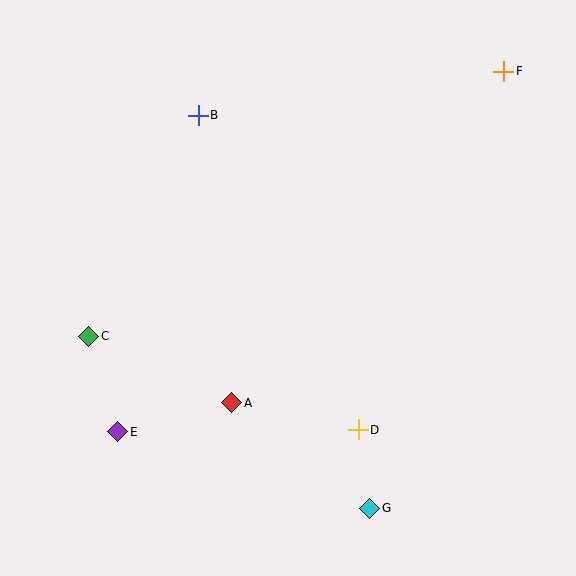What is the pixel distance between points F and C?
The distance between F and C is 492 pixels.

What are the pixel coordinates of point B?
Point B is at (198, 115).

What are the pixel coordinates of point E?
Point E is at (118, 432).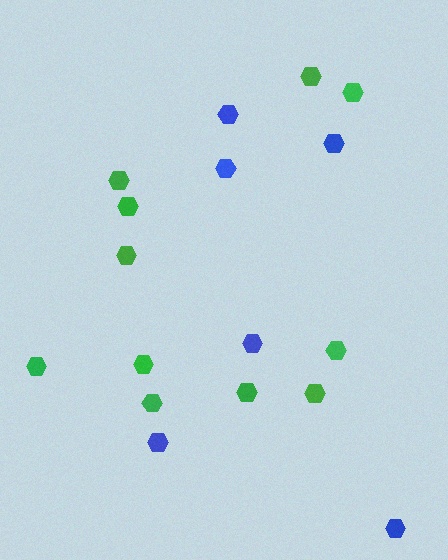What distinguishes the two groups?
There are 2 groups: one group of blue hexagons (6) and one group of green hexagons (11).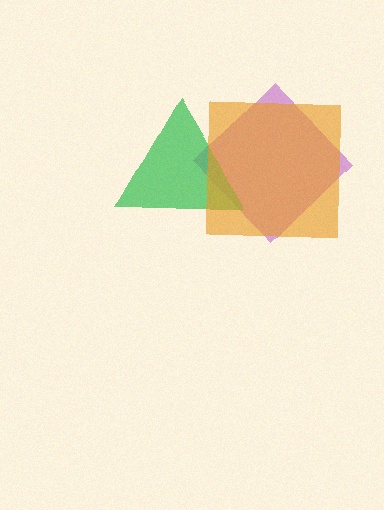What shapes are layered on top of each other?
The layered shapes are: a purple diamond, a green triangle, an orange square.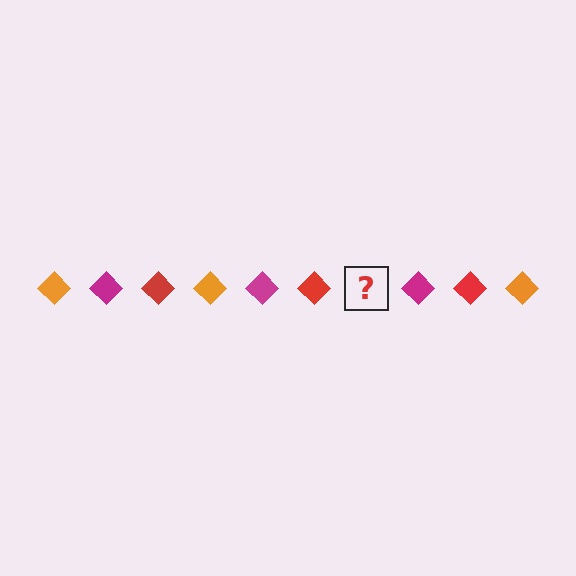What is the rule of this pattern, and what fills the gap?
The rule is that the pattern cycles through orange, magenta, red diamonds. The gap should be filled with an orange diamond.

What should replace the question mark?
The question mark should be replaced with an orange diamond.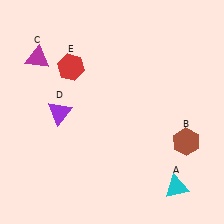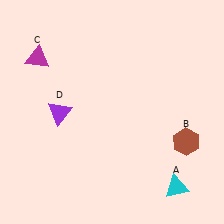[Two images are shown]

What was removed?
The red hexagon (E) was removed in Image 2.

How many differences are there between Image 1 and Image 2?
There is 1 difference between the two images.